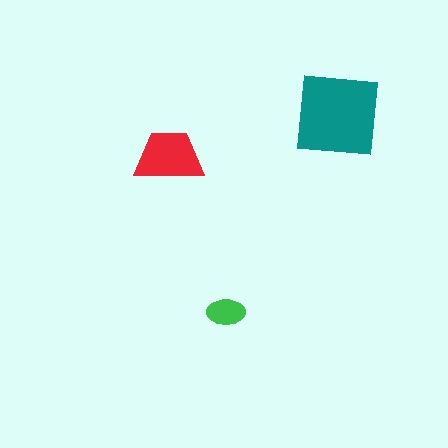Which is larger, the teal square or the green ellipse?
The teal square.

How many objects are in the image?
There are 3 objects in the image.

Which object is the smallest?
The green ellipse.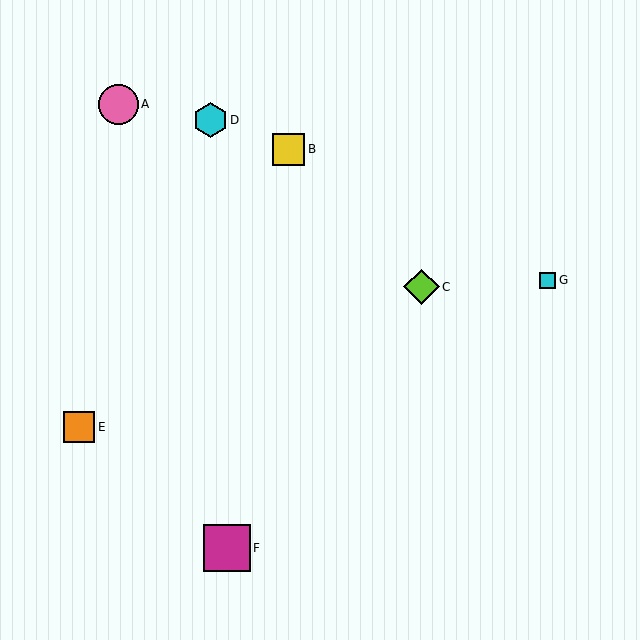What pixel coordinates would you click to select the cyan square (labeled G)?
Click at (548, 280) to select the cyan square G.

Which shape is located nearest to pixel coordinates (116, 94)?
The pink circle (labeled A) at (119, 104) is nearest to that location.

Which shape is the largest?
The magenta square (labeled F) is the largest.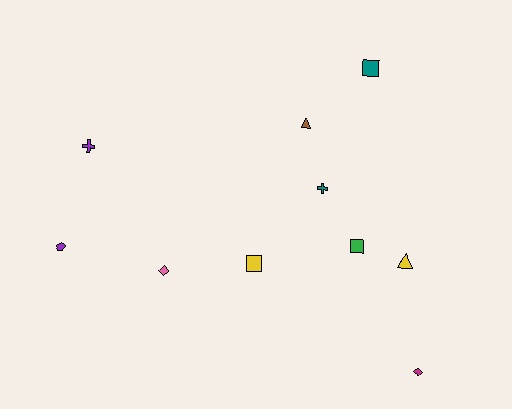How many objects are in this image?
There are 10 objects.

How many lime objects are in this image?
There are no lime objects.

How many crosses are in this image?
There are 2 crosses.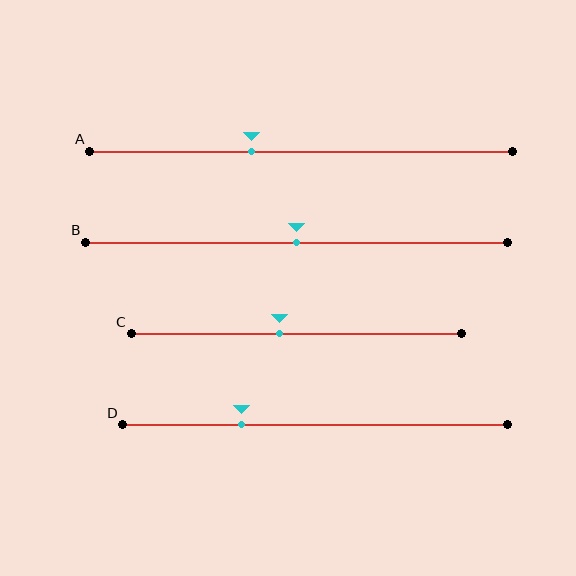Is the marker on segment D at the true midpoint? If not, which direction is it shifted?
No, the marker on segment D is shifted to the left by about 19% of the segment length.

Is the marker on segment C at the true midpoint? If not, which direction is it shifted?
No, the marker on segment C is shifted to the left by about 5% of the segment length.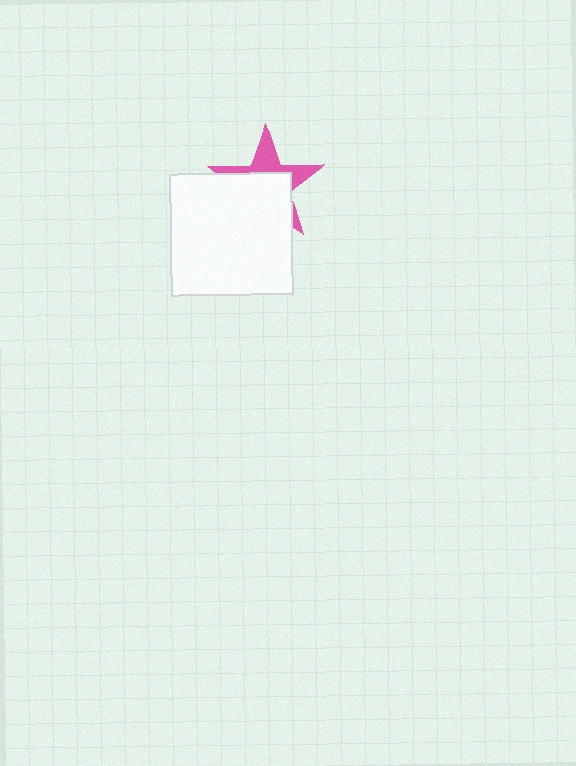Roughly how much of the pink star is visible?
A small part of it is visible (roughly 37%).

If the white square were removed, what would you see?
You would see the complete pink star.